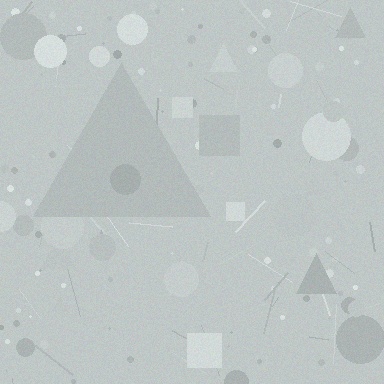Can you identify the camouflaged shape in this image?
The camouflaged shape is a triangle.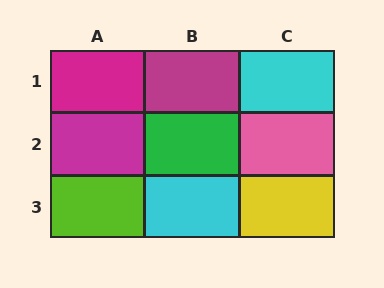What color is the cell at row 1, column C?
Cyan.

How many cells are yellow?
1 cell is yellow.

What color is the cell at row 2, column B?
Green.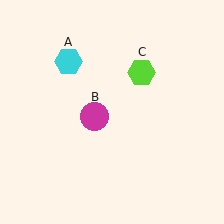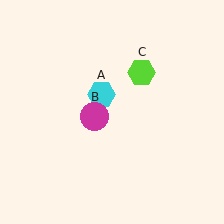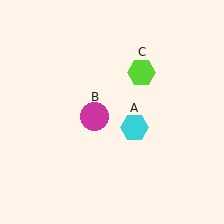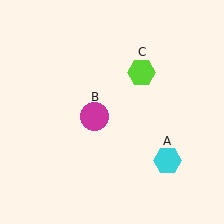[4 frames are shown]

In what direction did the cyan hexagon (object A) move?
The cyan hexagon (object A) moved down and to the right.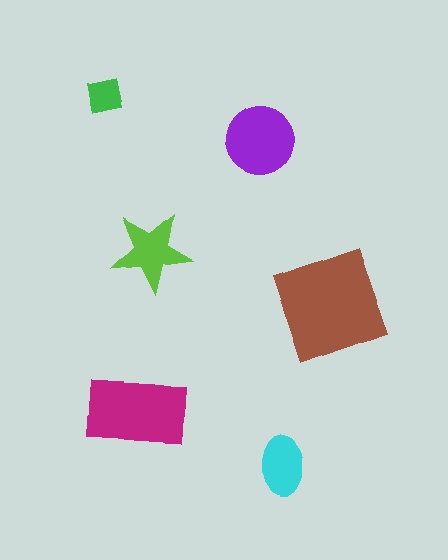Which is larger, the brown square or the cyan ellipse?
The brown square.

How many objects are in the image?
There are 6 objects in the image.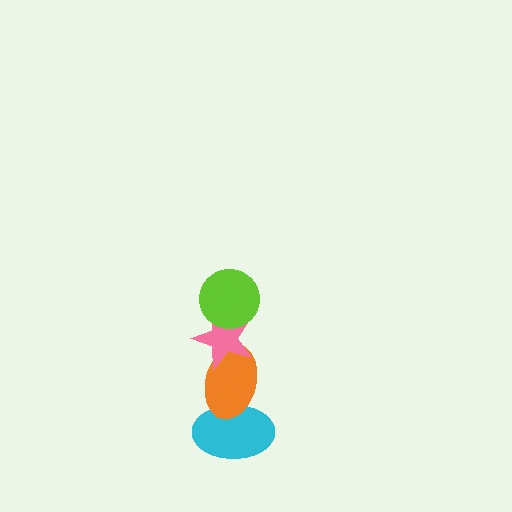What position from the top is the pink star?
The pink star is 2nd from the top.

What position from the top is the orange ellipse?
The orange ellipse is 3rd from the top.